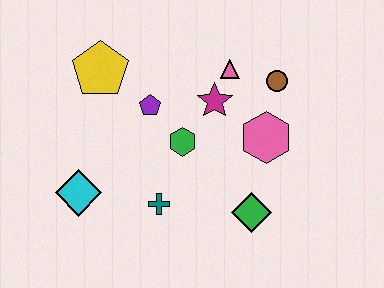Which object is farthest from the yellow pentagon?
The green diamond is farthest from the yellow pentagon.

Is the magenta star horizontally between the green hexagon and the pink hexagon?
Yes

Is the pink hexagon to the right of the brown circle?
No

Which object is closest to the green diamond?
The pink hexagon is closest to the green diamond.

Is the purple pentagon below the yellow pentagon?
Yes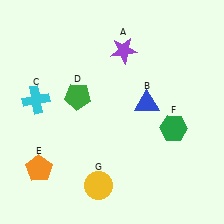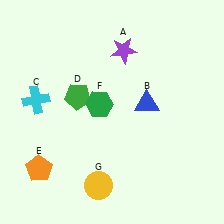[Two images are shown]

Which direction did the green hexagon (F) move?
The green hexagon (F) moved left.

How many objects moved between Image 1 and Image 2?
1 object moved between the two images.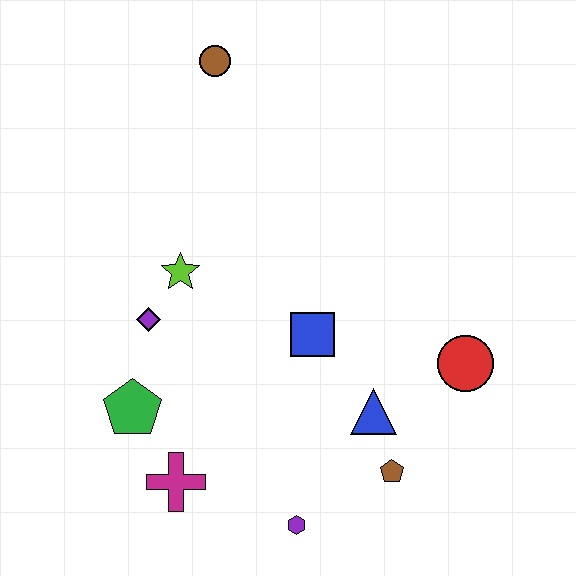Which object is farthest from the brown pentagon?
The brown circle is farthest from the brown pentagon.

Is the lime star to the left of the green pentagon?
No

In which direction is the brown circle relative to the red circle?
The brown circle is above the red circle.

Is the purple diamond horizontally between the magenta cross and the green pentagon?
Yes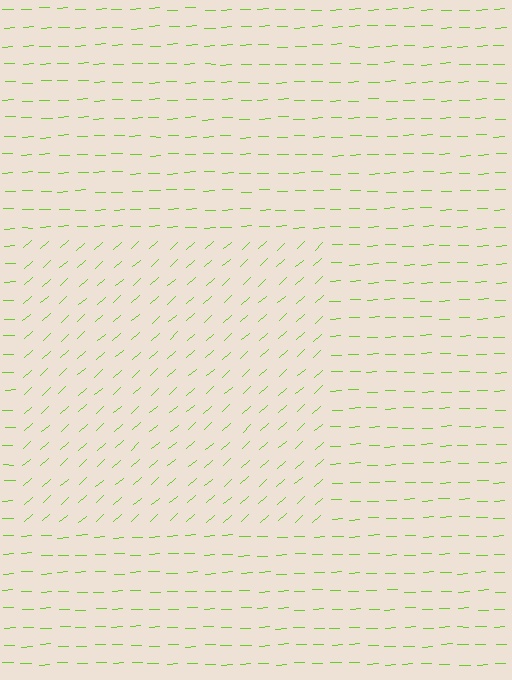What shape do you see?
I see a rectangle.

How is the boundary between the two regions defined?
The boundary is defined purely by a change in line orientation (approximately 39 degrees difference). All lines are the same color and thickness.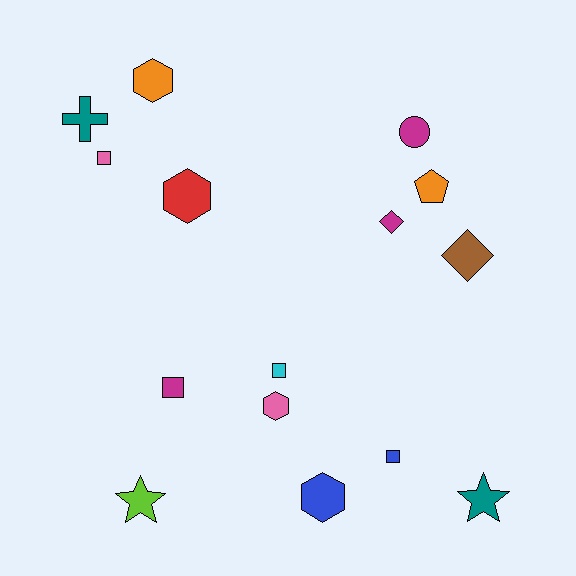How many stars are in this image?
There are 2 stars.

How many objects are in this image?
There are 15 objects.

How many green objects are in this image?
There are no green objects.